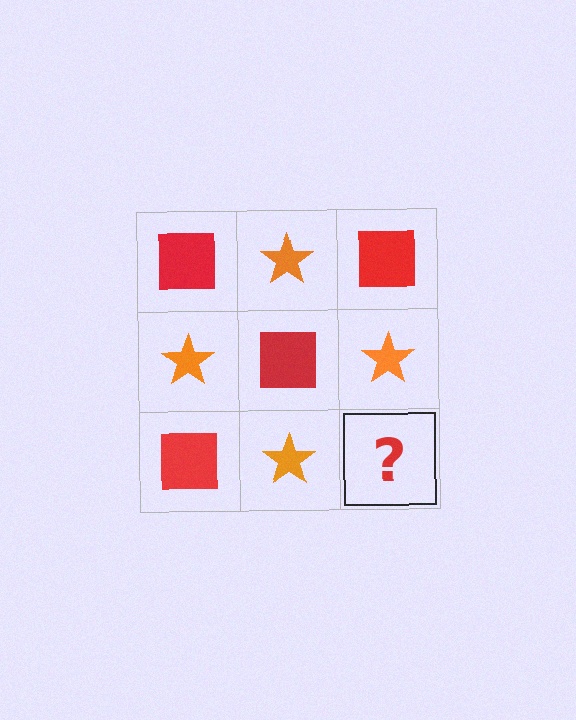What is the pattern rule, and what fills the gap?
The rule is that it alternates red square and orange star in a checkerboard pattern. The gap should be filled with a red square.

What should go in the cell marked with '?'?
The missing cell should contain a red square.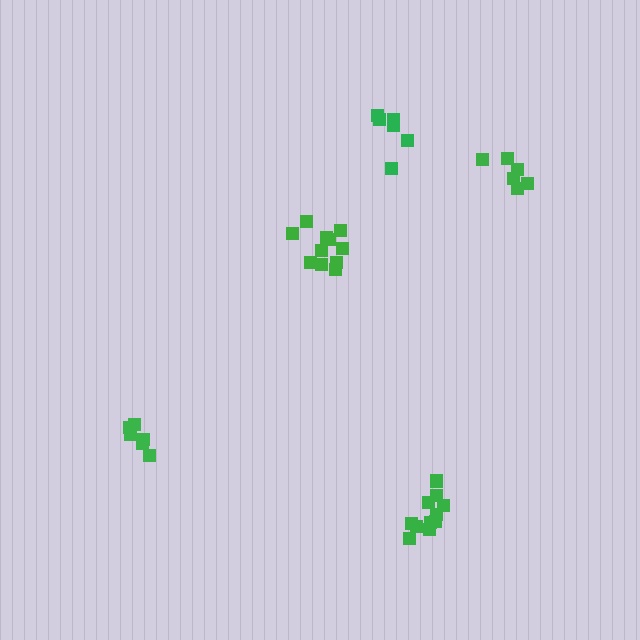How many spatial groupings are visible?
There are 5 spatial groupings.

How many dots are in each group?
Group 1: 11 dots, Group 2: 6 dots, Group 3: 11 dots, Group 4: 6 dots, Group 5: 6 dots (40 total).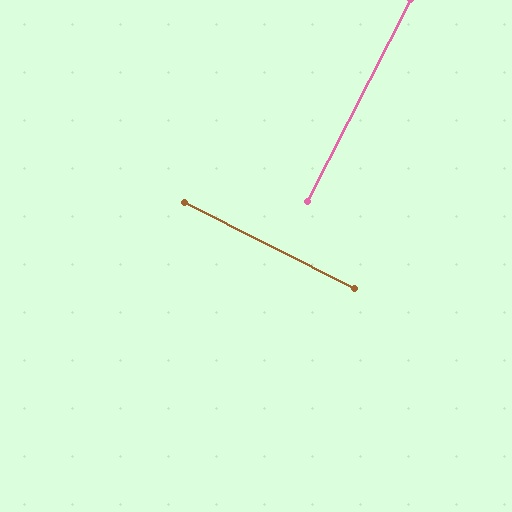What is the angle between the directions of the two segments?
Approximately 90 degrees.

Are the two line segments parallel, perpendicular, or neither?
Perpendicular — they meet at approximately 90°.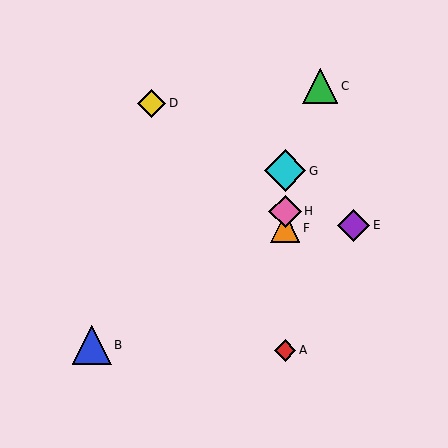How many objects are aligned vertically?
4 objects (A, F, G, H) are aligned vertically.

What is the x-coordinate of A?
Object A is at x≈285.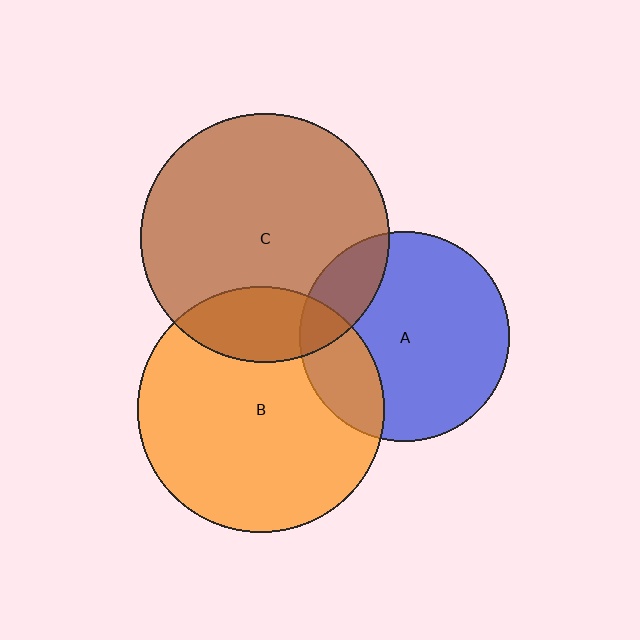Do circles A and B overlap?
Yes.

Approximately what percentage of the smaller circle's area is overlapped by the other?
Approximately 20%.